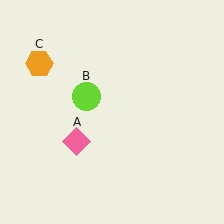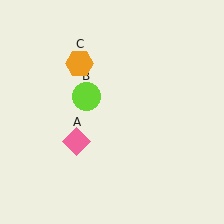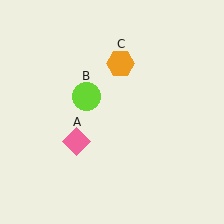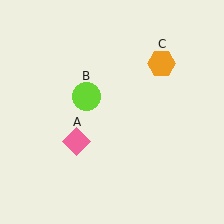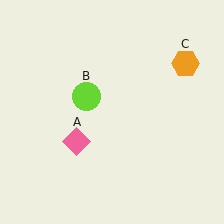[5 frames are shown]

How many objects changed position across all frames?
1 object changed position: orange hexagon (object C).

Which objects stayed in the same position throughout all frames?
Pink diamond (object A) and lime circle (object B) remained stationary.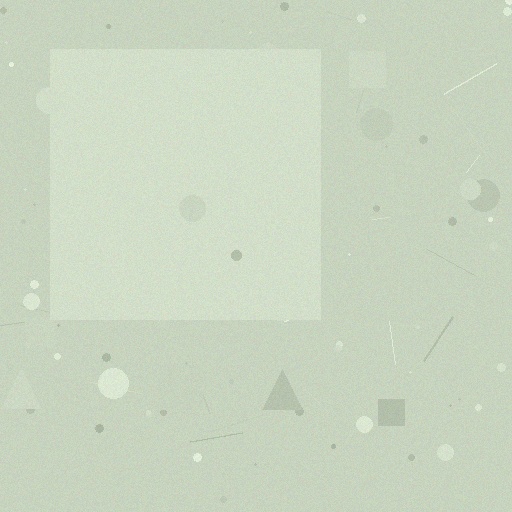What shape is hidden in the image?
A square is hidden in the image.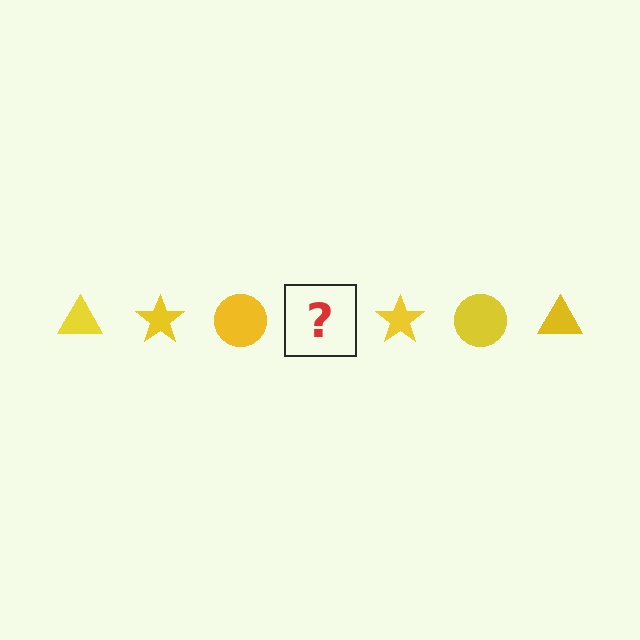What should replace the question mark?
The question mark should be replaced with a yellow triangle.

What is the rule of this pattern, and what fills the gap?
The rule is that the pattern cycles through triangle, star, circle shapes in yellow. The gap should be filled with a yellow triangle.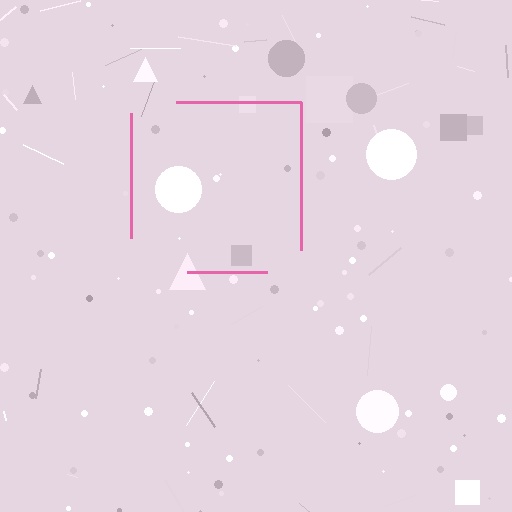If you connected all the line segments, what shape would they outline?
They would outline a square.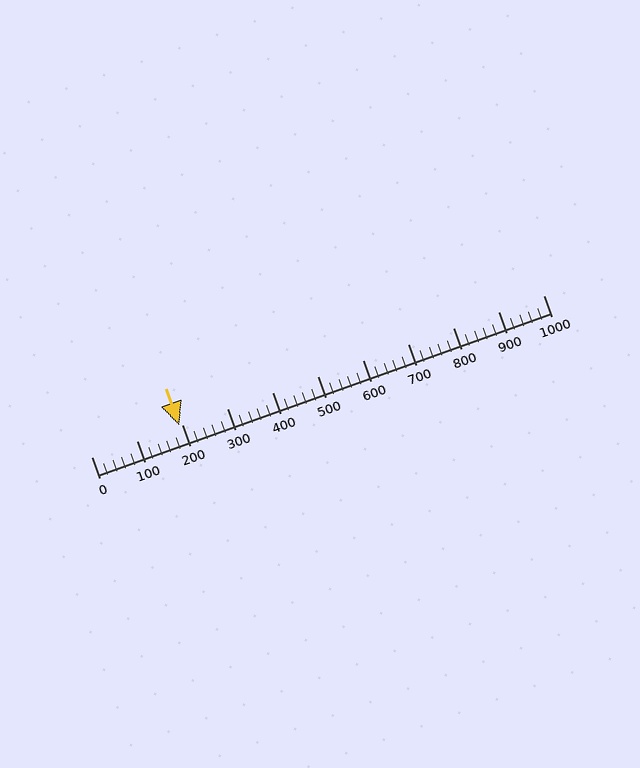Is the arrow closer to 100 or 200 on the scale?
The arrow is closer to 200.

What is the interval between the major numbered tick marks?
The major tick marks are spaced 100 units apart.